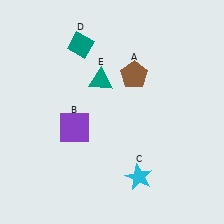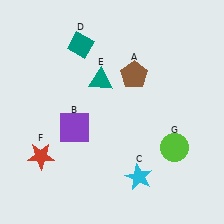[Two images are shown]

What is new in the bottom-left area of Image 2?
A red star (F) was added in the bottom-left area of Image 2.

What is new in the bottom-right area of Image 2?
A lime circle (G) was added in the bottom-right area of Image 2.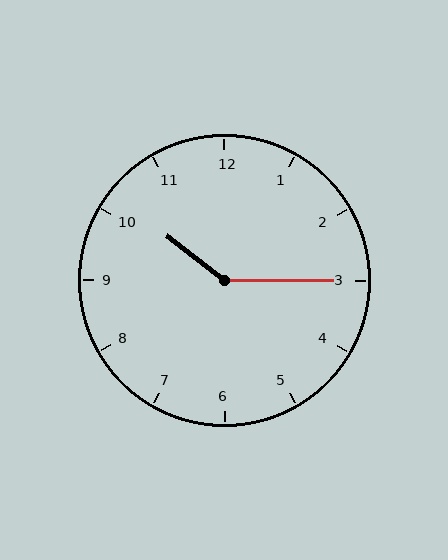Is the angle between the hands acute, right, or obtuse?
It is obtuse.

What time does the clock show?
10:15.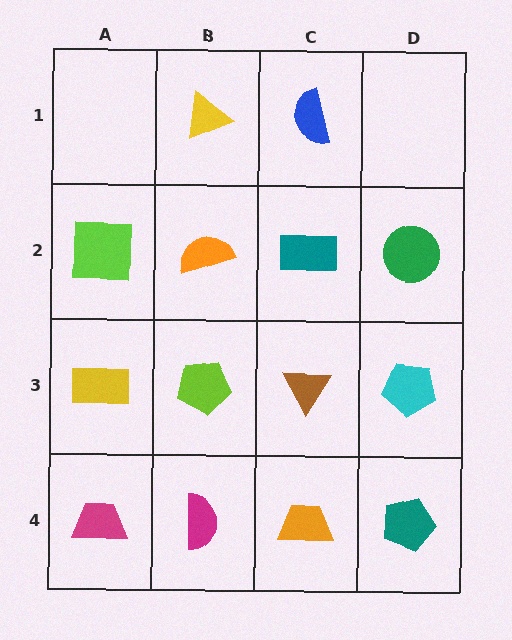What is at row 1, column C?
A blue semicircle.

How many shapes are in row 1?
2 shapes.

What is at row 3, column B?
A lime pentagon.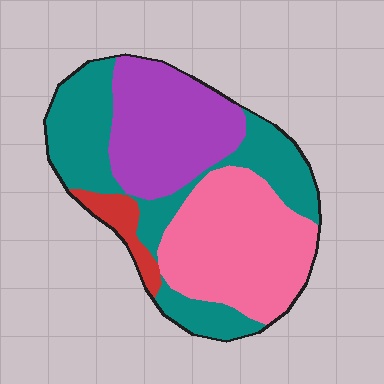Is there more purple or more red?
Purple.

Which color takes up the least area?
Red, at roughly 5%.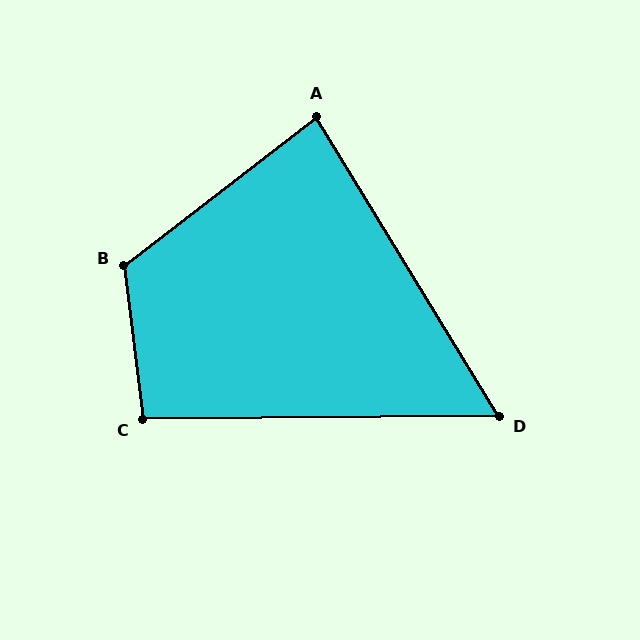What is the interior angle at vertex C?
Approximately 96 degrees (obtuse).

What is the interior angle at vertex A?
Approximately 84 degrees (acute).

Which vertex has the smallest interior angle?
D, at approximately 59 degrees.